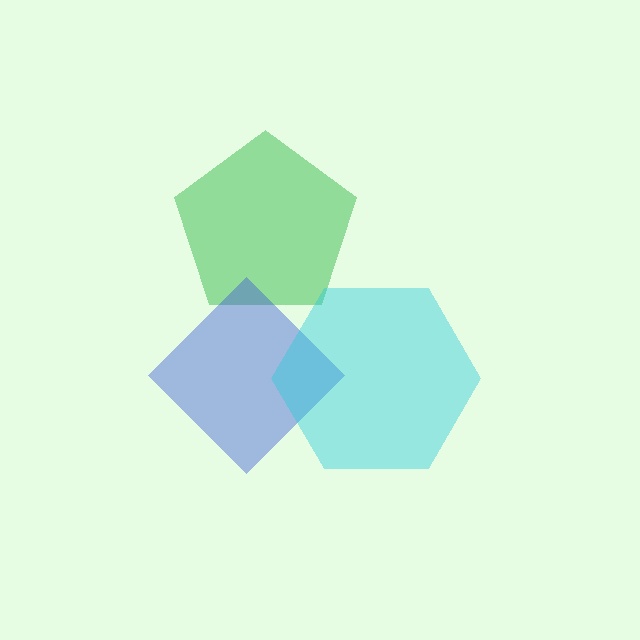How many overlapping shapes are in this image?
There are 3 overlapping shapes in the image.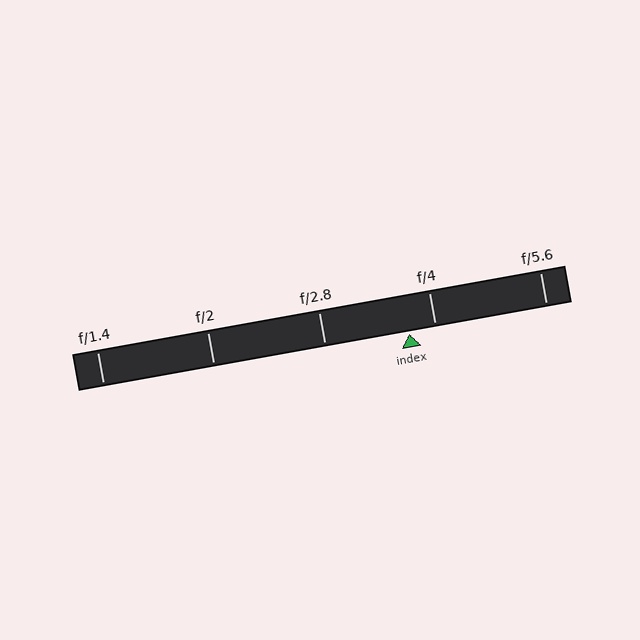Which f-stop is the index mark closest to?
The index mark is closest to f/4.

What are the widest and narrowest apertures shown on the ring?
The widest aperture shown is f/1.4 and the narrowest is f/5.6.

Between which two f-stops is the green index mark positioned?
The index mark is between f/2.8 and f/4.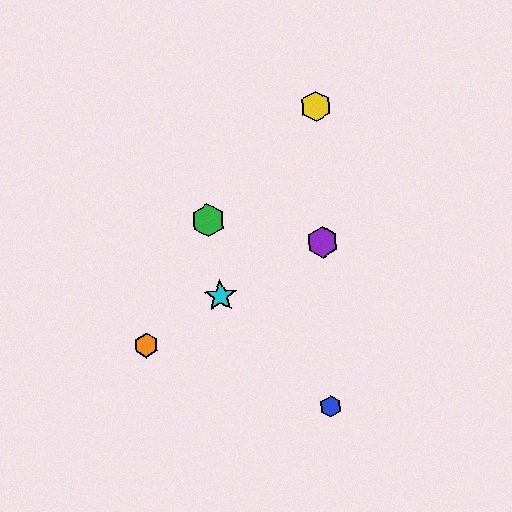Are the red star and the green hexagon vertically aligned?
No, the red star is at x≈316 and the green hexagon is at x≈208.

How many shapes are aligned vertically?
4 shapes (the red star, the blue hexagon, the yellow hexagon, the purple hexagon) are aligned vertically.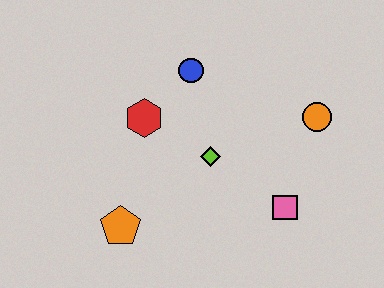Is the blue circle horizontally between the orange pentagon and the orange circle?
Yes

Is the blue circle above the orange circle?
Yes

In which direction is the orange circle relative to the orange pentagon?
The orange circle is to the right of the orange pentagon.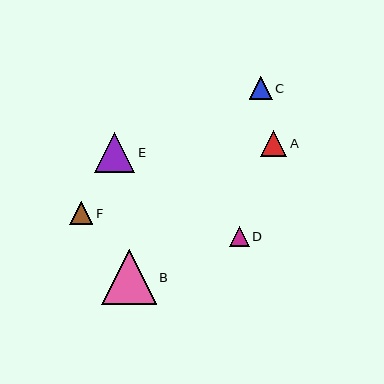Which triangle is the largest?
Triangle B is the largest with a size of approximately 54 pixels.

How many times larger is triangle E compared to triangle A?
Triangle E is approximately 1.5 times the size of triangle A.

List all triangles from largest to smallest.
From largest to smallest: B, E, A, C, F, D.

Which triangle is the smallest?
Triangle D is the smallest with a size of approximately 20 pixels.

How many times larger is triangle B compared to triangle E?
Triangle B is approximately 1.4 times the size of triangle E.